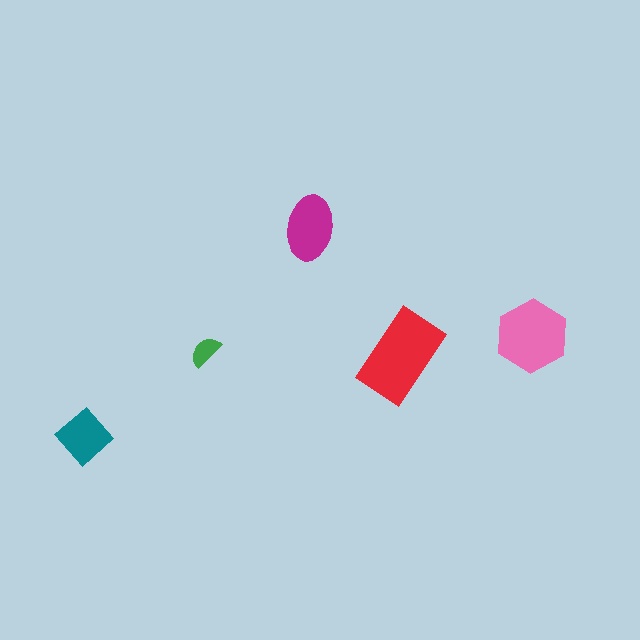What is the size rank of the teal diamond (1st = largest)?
4th.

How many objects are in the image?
There are 5 objects in the image.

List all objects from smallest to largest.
The green semicircle, the teal diamond, the magenta ellipse, the pink hexagon, the red rectangle.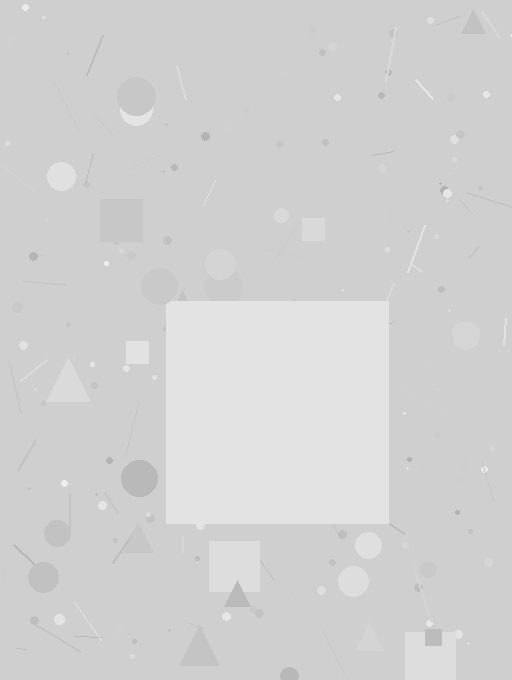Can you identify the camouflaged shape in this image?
The camouflaged shape is a square.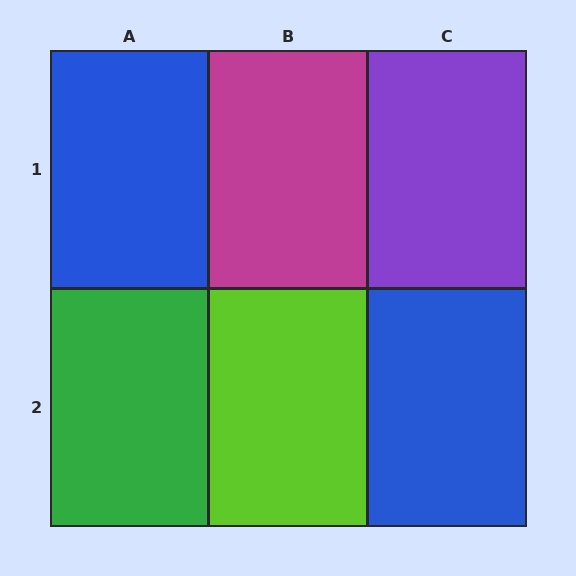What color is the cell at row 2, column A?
Green.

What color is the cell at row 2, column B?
Lime.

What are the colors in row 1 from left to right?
Blue, magenta, purple.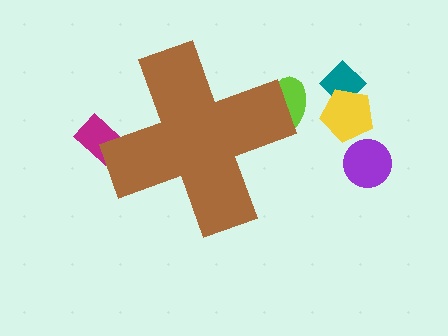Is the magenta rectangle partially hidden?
Yes, the magenta rectangle is partially hidden behind the brown cross.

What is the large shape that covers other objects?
A brown cross.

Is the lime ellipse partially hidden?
Yes, the lime ellipse is partially hidden behind the brown cross.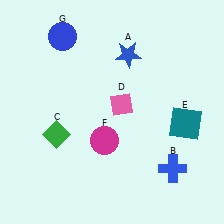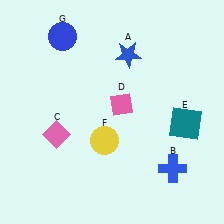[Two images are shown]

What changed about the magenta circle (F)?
In Image 1, F is magenta. In Image 2, it changed to yellow.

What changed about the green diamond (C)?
In Image 1, C is green. In Image 2, it changed to pink.